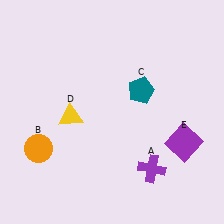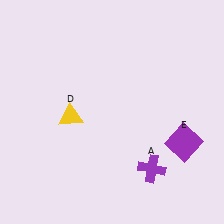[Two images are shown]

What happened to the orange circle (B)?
The orange circle (B) was removed in Image 2. It was in the bottom-left area of Image 1.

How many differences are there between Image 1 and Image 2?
There are 2 differences between the two images.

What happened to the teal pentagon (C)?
The teal pentagon (C) was removed in Image 2. It was in the top-right area of Image 1.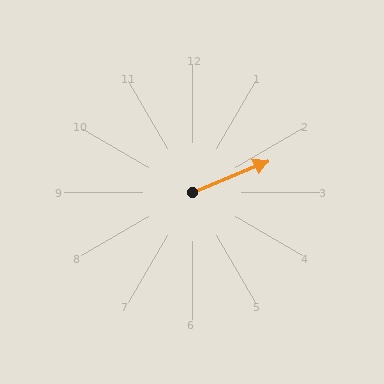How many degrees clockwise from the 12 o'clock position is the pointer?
Approximately 68 degrees.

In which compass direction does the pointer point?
East.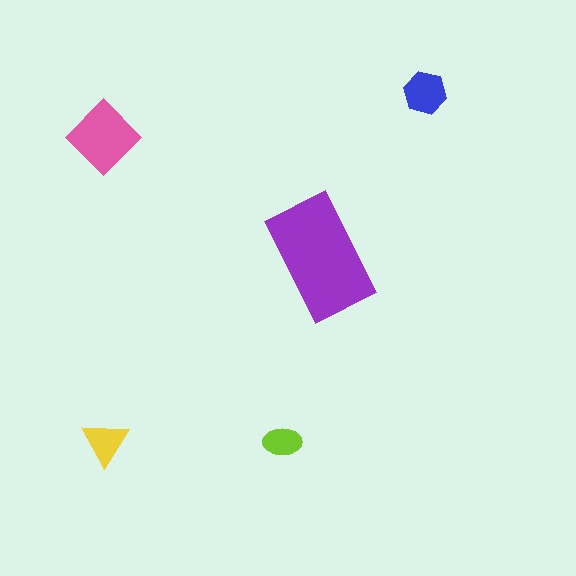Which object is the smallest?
The lime ellipse.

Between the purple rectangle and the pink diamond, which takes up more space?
The purple rectangle.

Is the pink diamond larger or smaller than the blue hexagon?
Larger.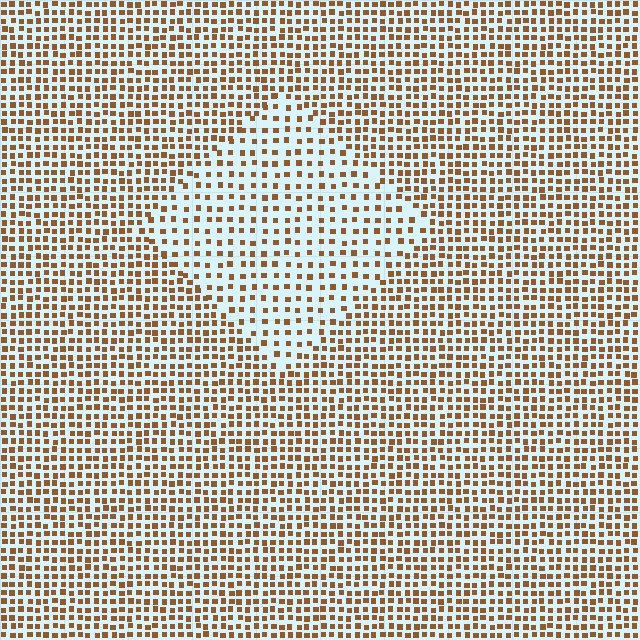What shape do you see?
I see a diamond.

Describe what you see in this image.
The image contains small brown elements arranged at two different densities. A diamond-shaped region is visible where the elements are less densely packed than the surrounding area.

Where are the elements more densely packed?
The elements are more densely packed outside the diamond boundary.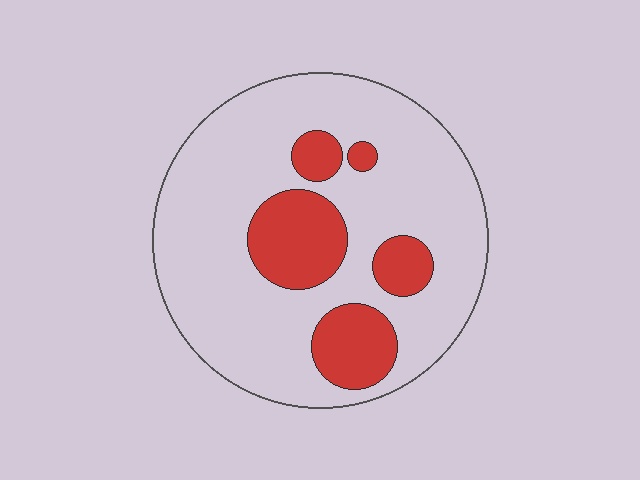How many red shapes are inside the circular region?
5.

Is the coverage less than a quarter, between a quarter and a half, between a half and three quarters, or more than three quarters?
Less than a quarter.